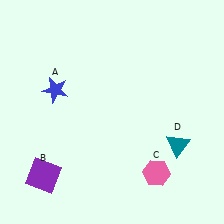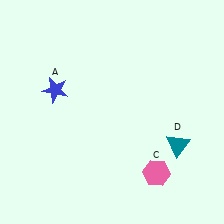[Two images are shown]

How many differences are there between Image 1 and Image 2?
There is 1 difference between the two images.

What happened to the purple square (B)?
The purple square (B) was removed in Image 2. It was in the bottom-left area of Image 1.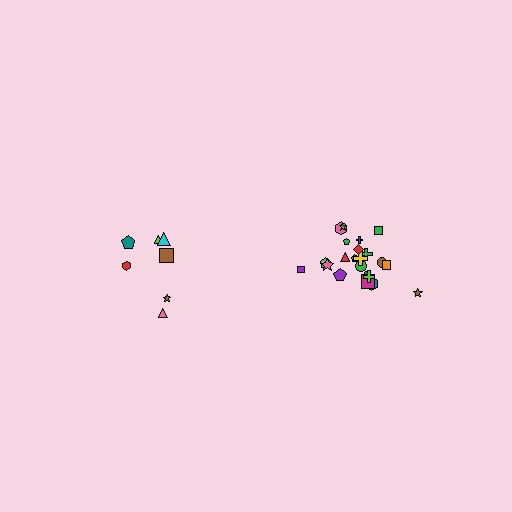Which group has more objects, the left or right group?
The right group.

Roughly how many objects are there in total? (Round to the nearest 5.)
Roughly 30 objects in total.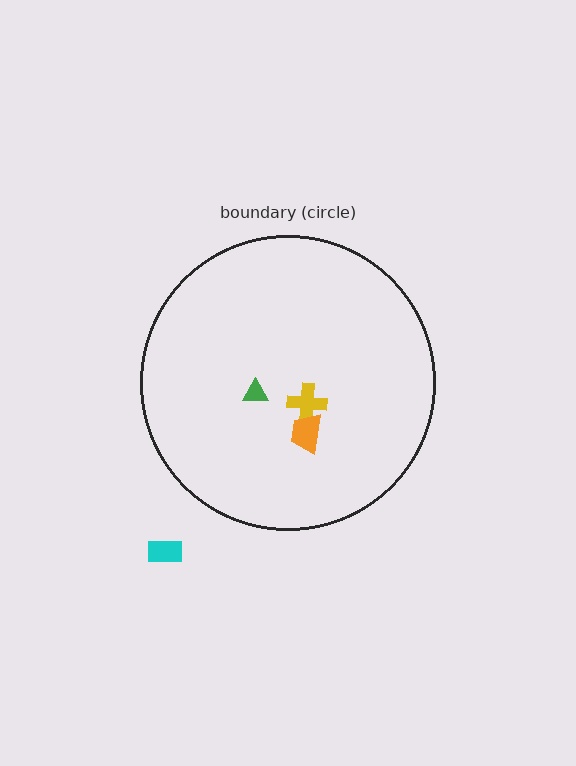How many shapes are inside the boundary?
3 inside, 1 outside.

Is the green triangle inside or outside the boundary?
Inside.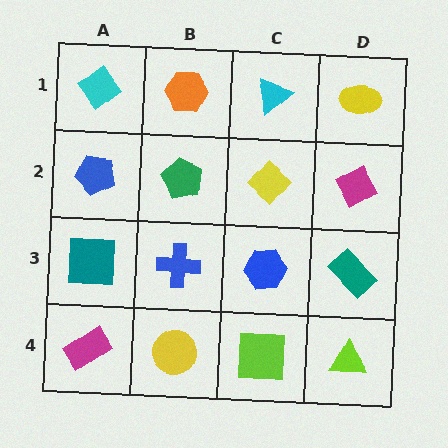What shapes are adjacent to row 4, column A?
A teal square (row 3, column A), a yellow circle (row 4, column B).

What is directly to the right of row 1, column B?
A cyan triangle.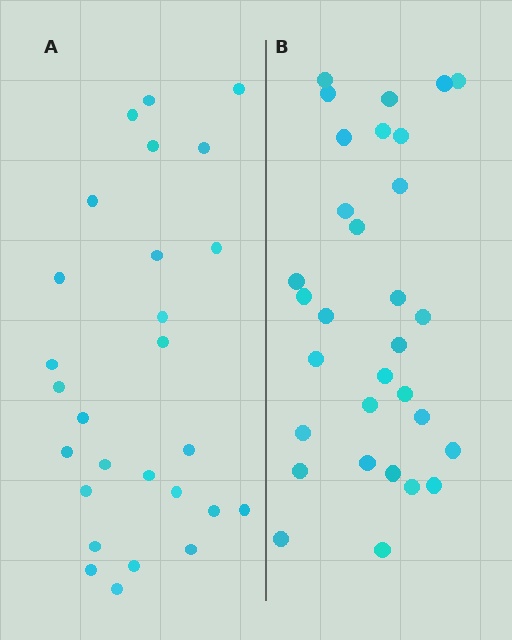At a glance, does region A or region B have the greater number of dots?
Region B (the right region) has more dots.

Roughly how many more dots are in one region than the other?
Region B has about 4 more dots than region A.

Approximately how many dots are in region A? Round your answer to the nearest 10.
About 30 dots. (The exact count is 27, which rounds to 30.)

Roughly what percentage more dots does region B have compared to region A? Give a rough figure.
About 15% more.